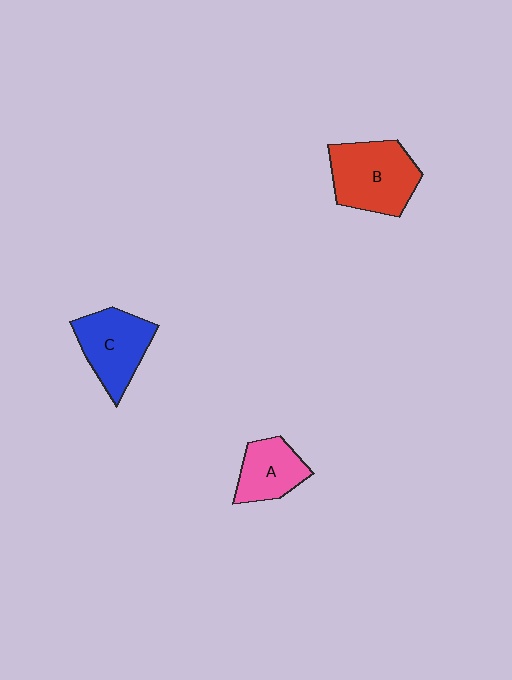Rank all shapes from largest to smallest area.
From largest to smallest: B (red), C (blue), A (pink).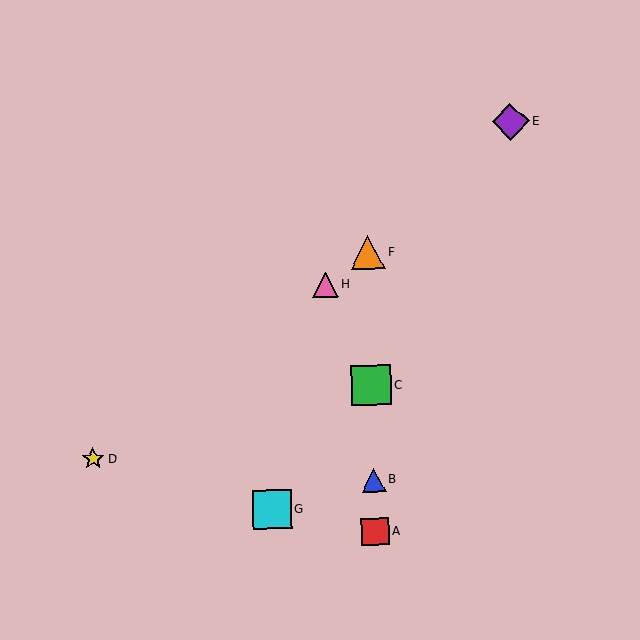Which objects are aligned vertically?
Objects A, B, C, F are aligned vertically.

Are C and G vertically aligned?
No, C is at x≈371 and G is at x≈272.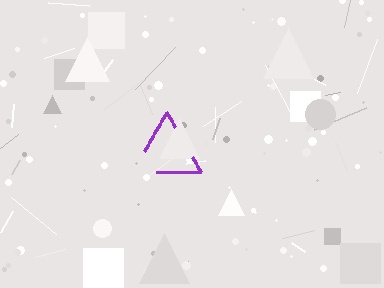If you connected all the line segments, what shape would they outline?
They would outline a triangle.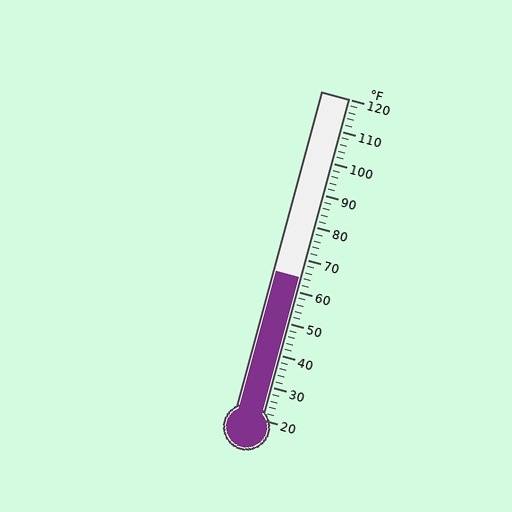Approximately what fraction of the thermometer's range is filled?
The thermometer is filled to approximately 45% of its range.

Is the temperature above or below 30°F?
The temperature is above 30°F.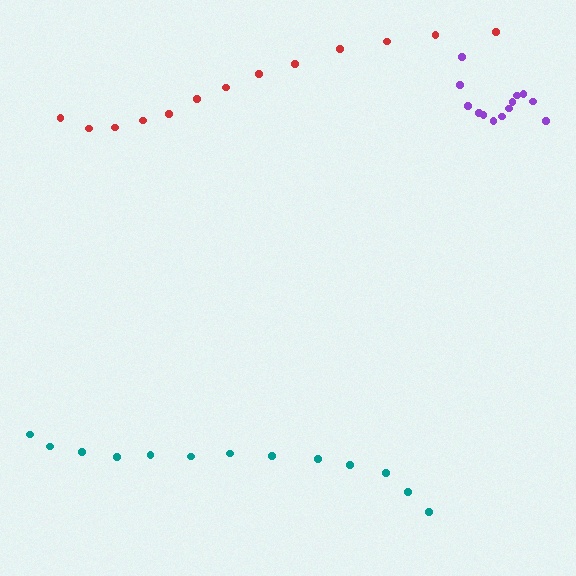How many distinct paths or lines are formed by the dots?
There are 3 distinct paths.